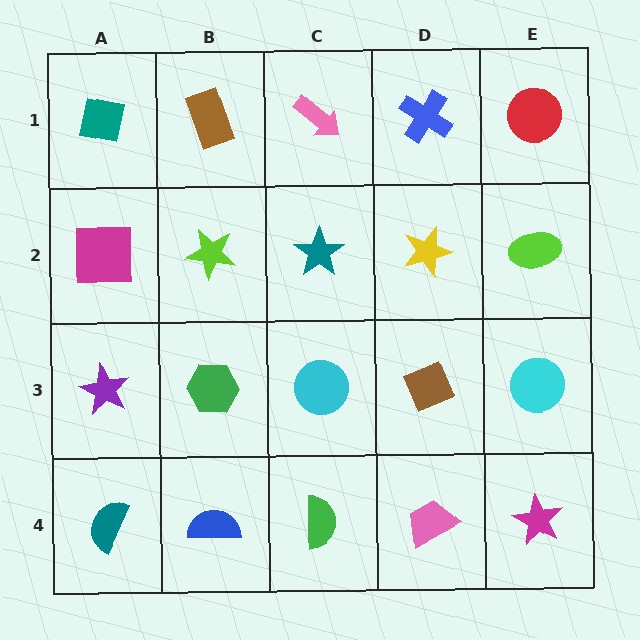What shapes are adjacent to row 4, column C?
A cyan circle (row 3, column C), a blue semicircle (row 4, column B), a pink trapezoid (row 4, column D).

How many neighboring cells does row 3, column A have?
3.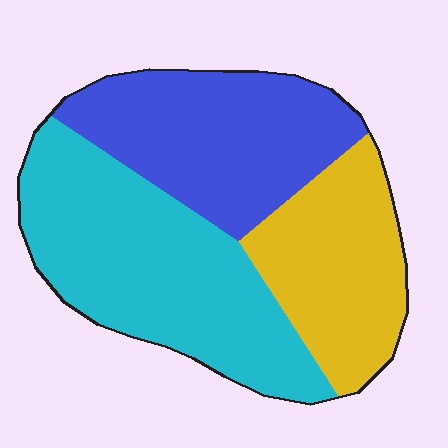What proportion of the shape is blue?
Blue covers about 30% of the shape.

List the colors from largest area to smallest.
From largest to smallest: cyan, blue, yellow.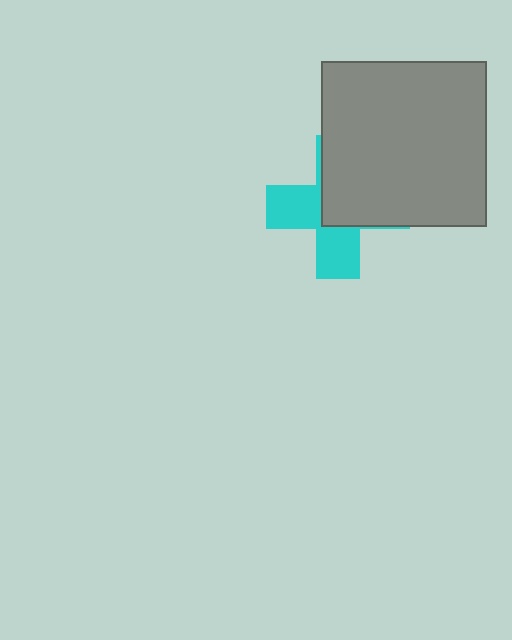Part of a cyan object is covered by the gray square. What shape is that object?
It is a cross.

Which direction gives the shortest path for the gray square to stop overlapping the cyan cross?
Moving toward the upper-right gives the shortest separation.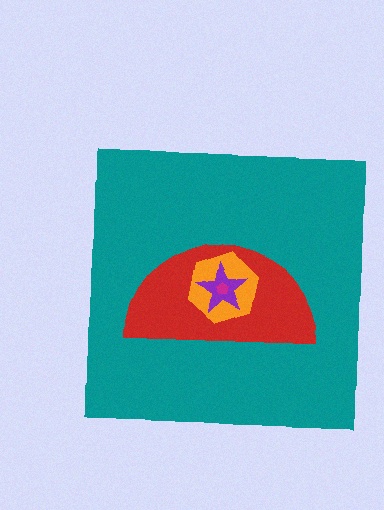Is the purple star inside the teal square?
Yes.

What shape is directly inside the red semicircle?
The orange hexagon.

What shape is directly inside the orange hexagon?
The purple star.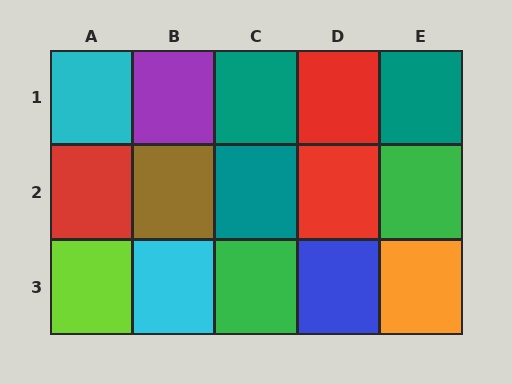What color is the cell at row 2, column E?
Green.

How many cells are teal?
3 cells are teal.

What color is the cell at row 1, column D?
Red.